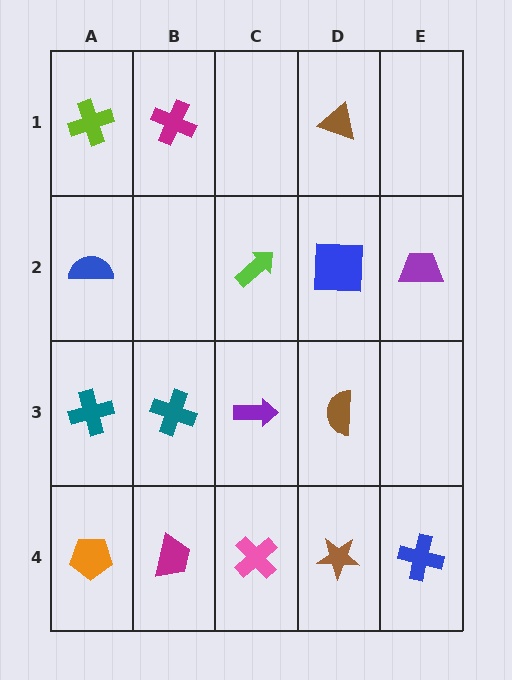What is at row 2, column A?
A blue semicircle.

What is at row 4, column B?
A magenta trapezoid.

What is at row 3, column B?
A teal cross.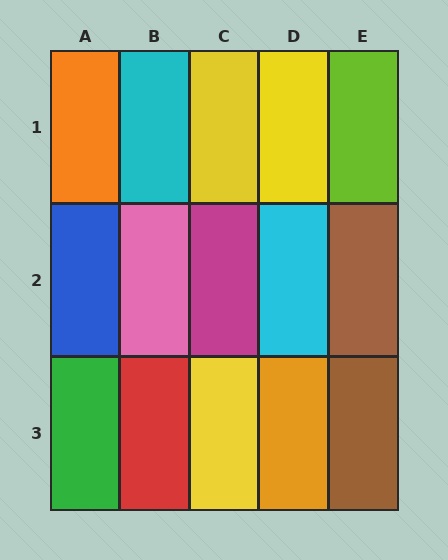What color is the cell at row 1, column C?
Yellow.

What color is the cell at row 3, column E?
Brown.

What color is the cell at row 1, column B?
Cyan.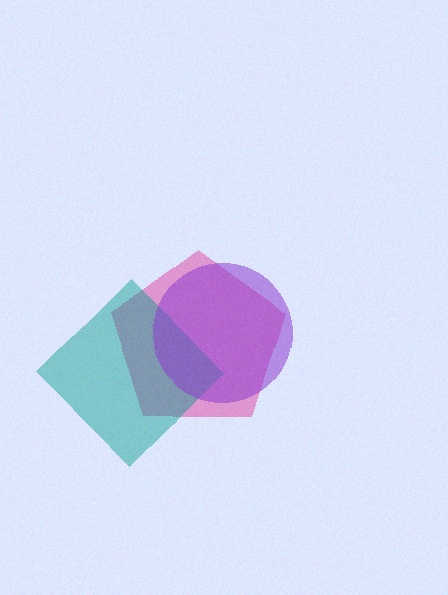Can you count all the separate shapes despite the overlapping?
Yes, there are 3 separate shapes.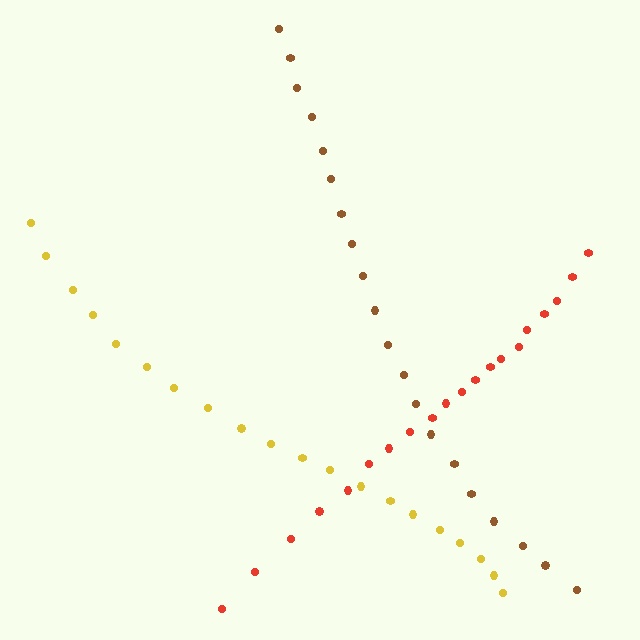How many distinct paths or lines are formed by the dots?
There are 3 distinct paths.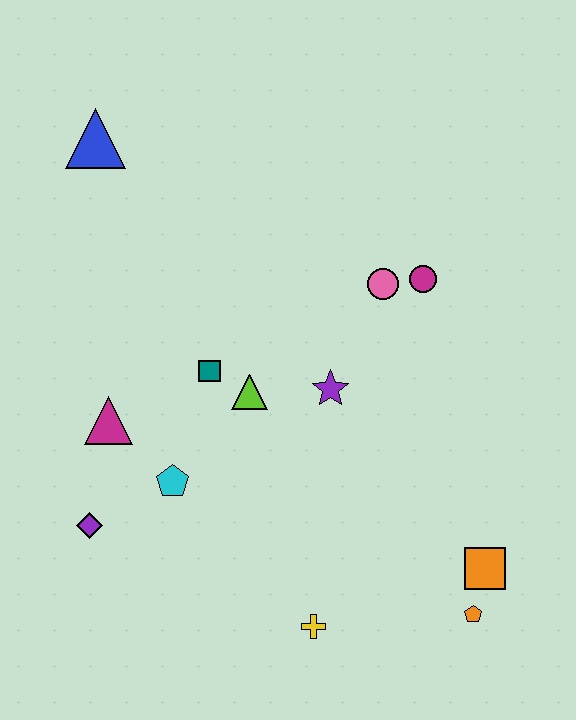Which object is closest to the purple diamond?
The cyan pentagon is closest to the purple diamond.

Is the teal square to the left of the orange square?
Yes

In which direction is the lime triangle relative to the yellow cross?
The lime triangle is above the yellow cross.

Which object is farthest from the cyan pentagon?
The blue triangle is farthest from the cyan pentagon.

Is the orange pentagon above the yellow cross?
Yes